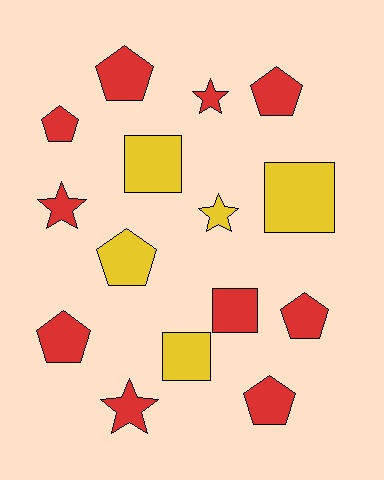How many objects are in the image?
There are 15 objects.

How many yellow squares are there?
There are 3 yellow squares.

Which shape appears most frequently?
Pentagon, with 7 objects.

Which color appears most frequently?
Red, with 10 objects.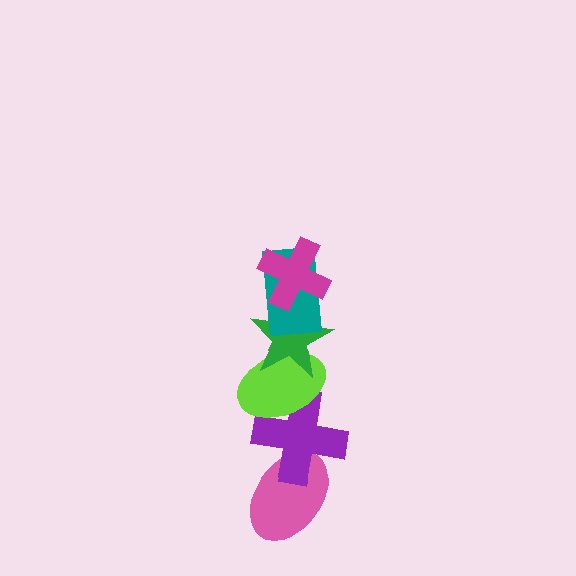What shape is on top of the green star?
The teal rectangle is on top of the green star.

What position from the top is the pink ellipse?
The pink ellipse is 6th from the top.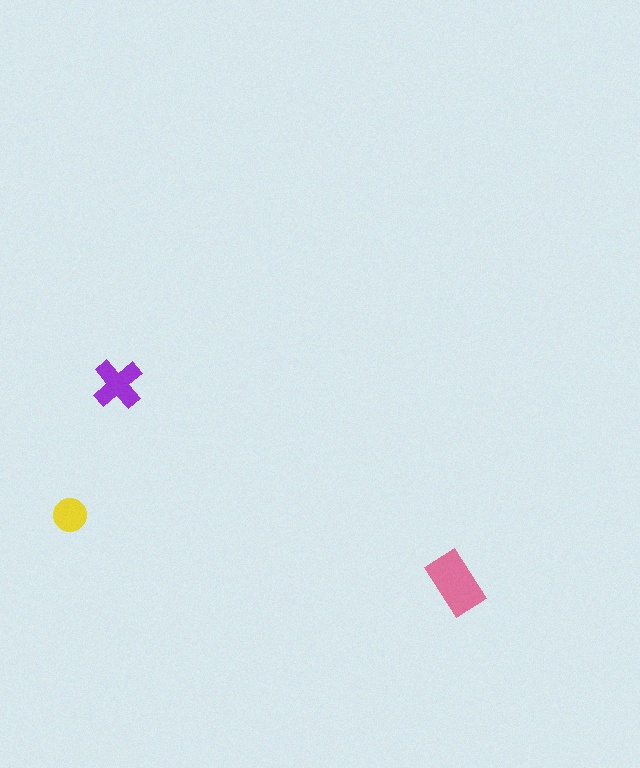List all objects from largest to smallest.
The pink rectangle, the purple cross, the yellow circle.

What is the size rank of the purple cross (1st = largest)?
2nd.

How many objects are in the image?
There are 3 objects in the image.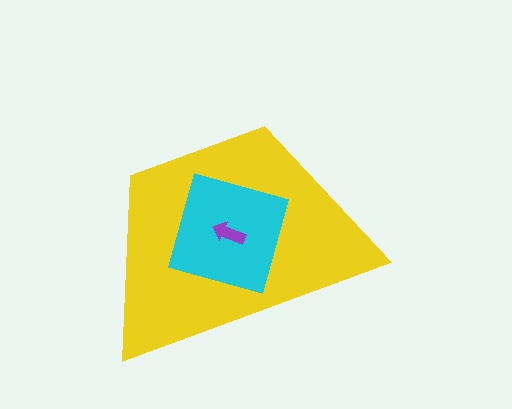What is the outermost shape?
The yellow trapezoid.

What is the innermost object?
The purple arrow.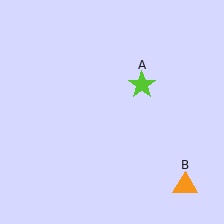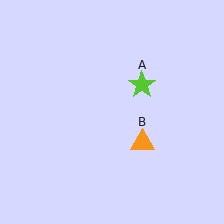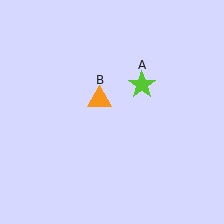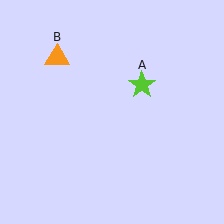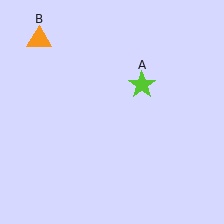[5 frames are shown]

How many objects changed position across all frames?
1 object changed position: orange triangle (object B).